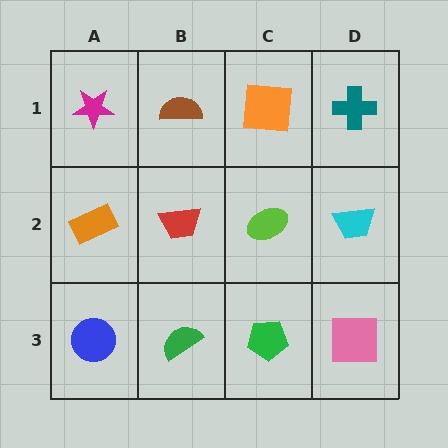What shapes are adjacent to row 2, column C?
An orange square (row 1, column C), a green pentagon (row 3, column C), a red trapezoid (row 2, column B), a cyan trapezoid (row 2, column D).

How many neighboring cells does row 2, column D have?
3.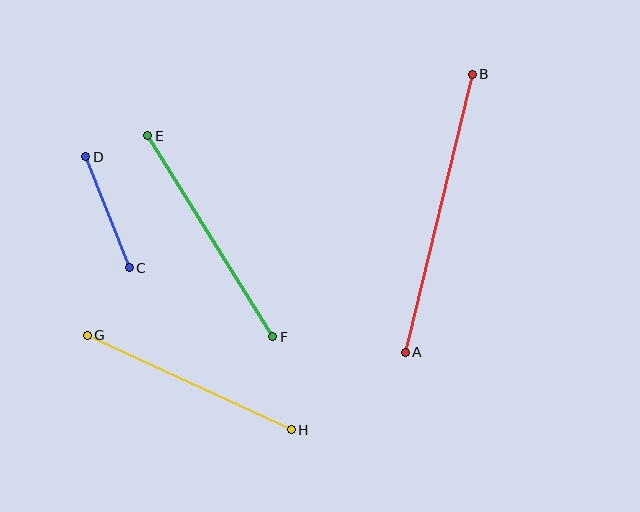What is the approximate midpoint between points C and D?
The midpoint is at approximately (107, 212) pixels.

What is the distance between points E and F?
The distance is approximately 237 pixels.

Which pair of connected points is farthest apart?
Points A and B are farthest apart.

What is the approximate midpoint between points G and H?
The midpoint is at approximately (189, 382) pixels.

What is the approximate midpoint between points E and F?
The midpoint is at approximately (210, 236) pixels.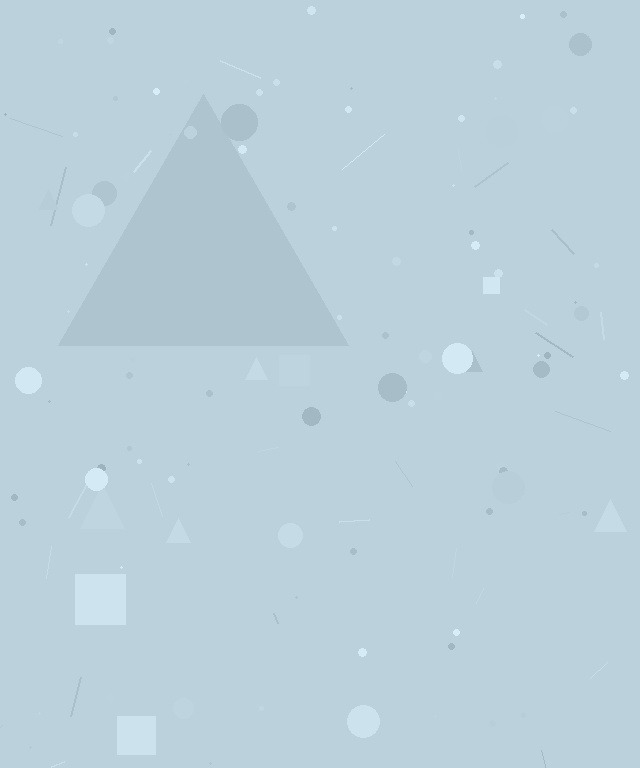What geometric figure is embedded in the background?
A triangle is embedded in the background.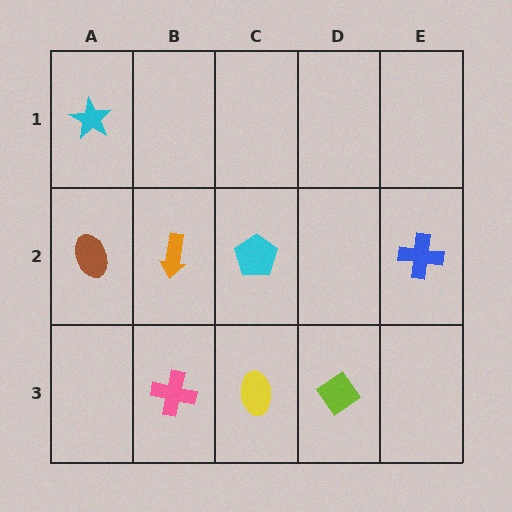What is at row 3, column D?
A lime diamond.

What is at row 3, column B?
A pink cross.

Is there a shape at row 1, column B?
No, that cell is empty.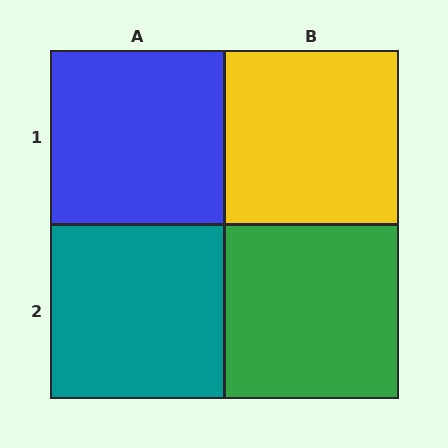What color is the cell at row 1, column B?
Yellow.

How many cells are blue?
1 cell is blue.